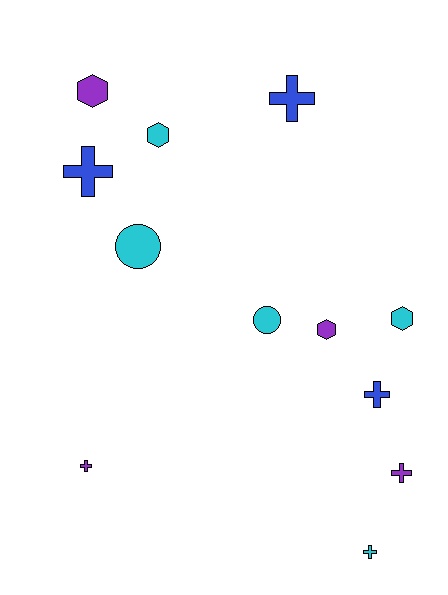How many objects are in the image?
There are 12 objects.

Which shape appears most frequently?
Cross, with 6 objects.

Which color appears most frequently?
Cyan, with 5 objects.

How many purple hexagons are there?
There are 2 purple hexagons.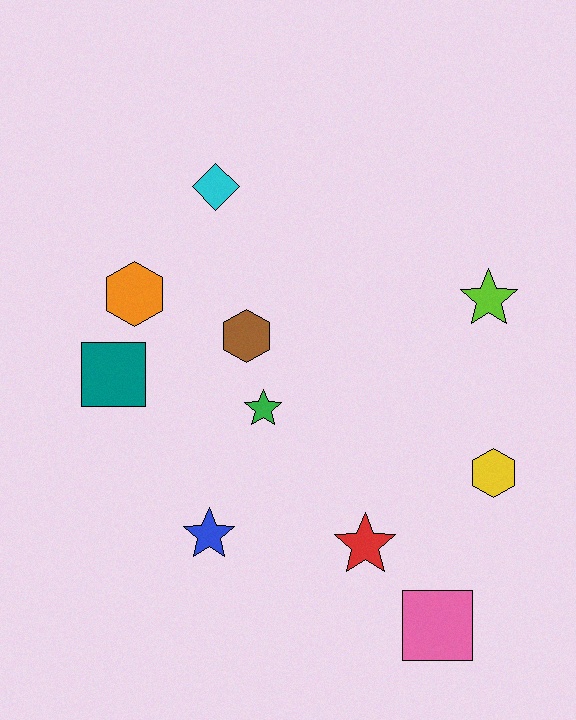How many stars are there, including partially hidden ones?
There are 4 stars.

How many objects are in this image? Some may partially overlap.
There are 10 objects.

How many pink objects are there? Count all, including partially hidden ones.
There is 1 pink object.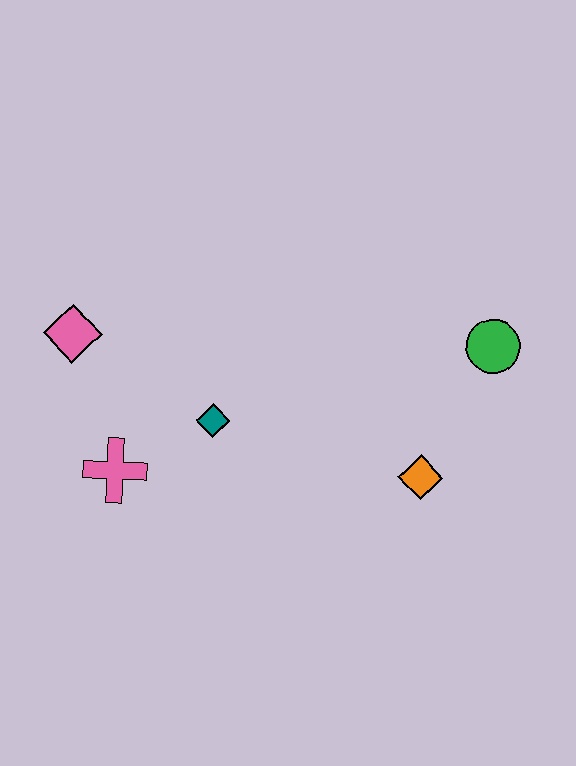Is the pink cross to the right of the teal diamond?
No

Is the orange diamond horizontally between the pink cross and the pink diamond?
No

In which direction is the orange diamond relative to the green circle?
The orange diamond is below the green circle.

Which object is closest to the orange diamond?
The green circle is closest to the orange diamond.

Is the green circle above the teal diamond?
Yes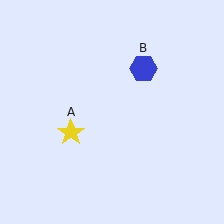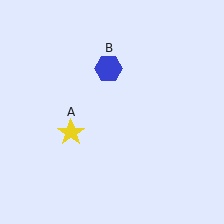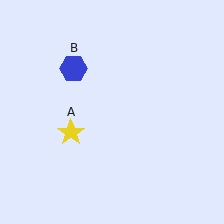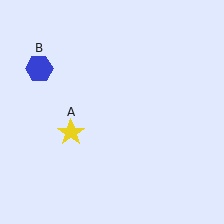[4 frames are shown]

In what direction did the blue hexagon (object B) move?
The blue hexagon (object B) moved left.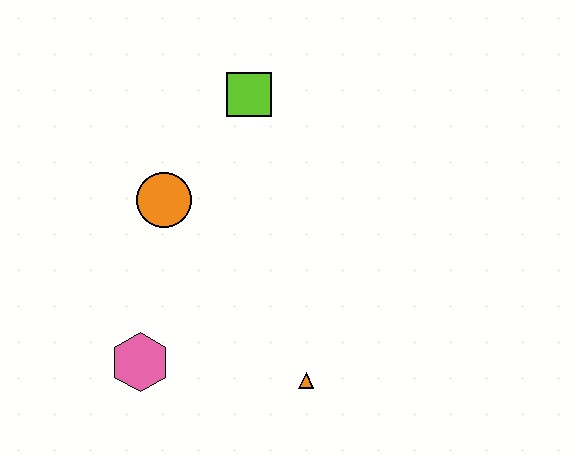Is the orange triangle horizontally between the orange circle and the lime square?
No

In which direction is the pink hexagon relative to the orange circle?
The pink hexagon is below the orange circle.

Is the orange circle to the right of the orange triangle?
No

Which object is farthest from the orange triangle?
The lime square is farthest from the orange triangle.